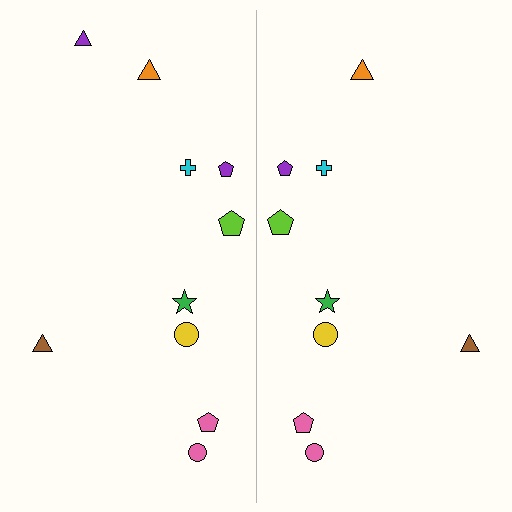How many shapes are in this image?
There are 19 shapes in this image.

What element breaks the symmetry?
A purple triangle is missing from the right side.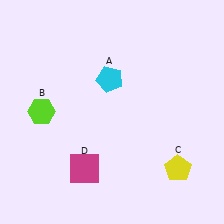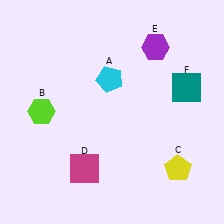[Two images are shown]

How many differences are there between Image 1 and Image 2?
There are 2 differences between the two images.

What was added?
A purple hexagon (E), a teal square (F) were added in Image 2.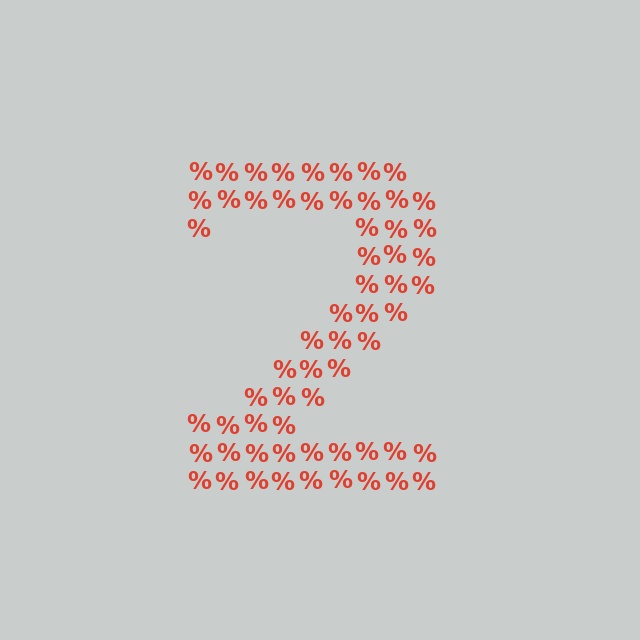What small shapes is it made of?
It is made of small percent signs.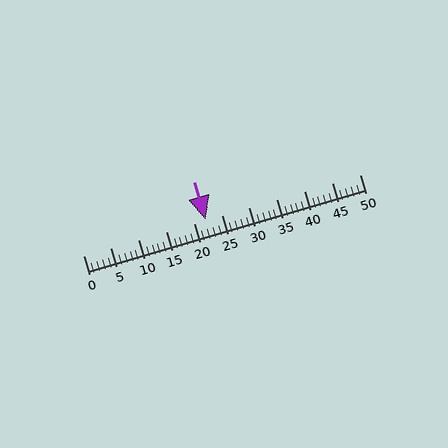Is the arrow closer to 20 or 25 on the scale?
The arrow is closer to 20.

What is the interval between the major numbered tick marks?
The major tick marks are spaced 5 units apart.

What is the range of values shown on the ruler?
The ruler shows values from 0 to 50.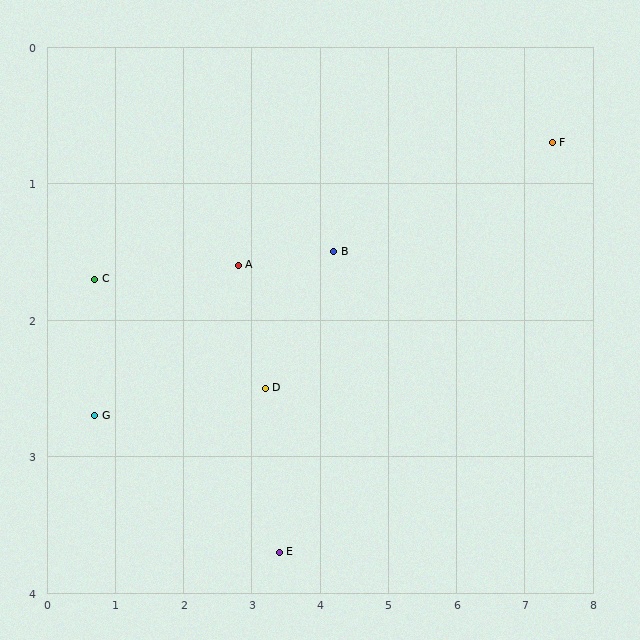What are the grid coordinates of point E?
Point E is at approximately (3.4, 3.7).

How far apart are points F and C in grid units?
Points F and C are about 6.8 grid units apart.